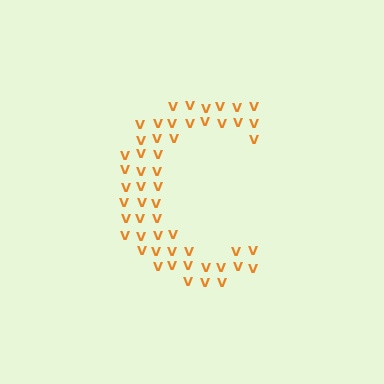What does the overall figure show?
The overall figure shows the letter C.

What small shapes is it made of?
It is made of small letter V's.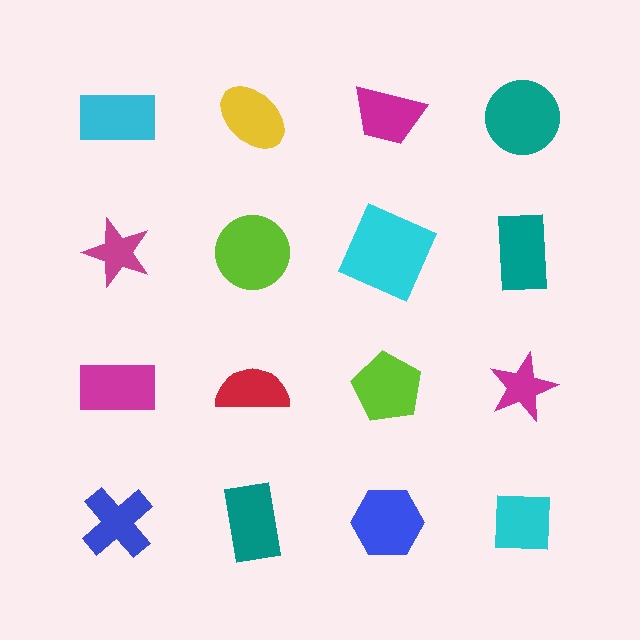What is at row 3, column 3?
A lime pentagon.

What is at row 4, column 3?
A blue hexagon.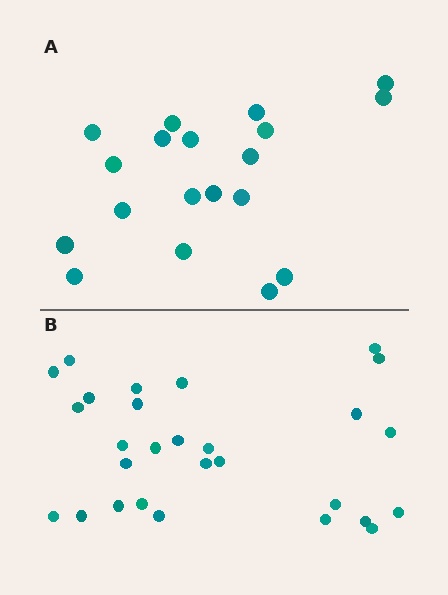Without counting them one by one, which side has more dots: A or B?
Region B (the bottom region) has more dots.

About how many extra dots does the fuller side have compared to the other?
Region B has roughly 8 or so more dots than region A.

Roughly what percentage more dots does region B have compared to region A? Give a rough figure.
About 45% more.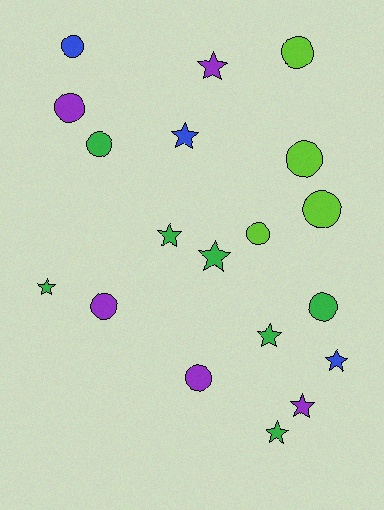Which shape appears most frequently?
Circle, with 10 objects.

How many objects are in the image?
There are 19 objects.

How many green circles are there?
There are 2 green circles.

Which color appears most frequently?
Green, with 7 objects.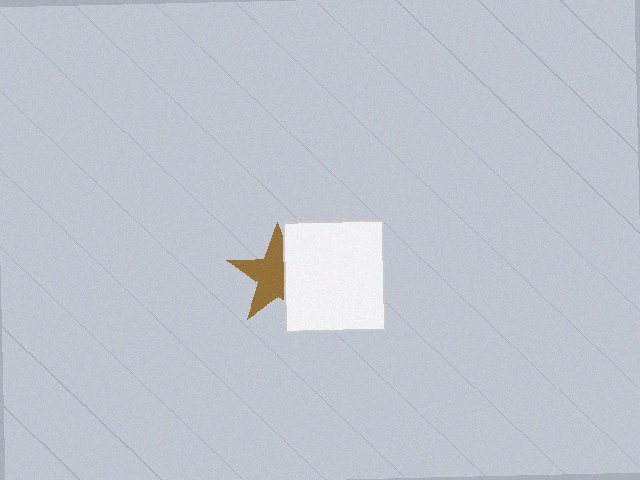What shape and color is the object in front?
The object in front is a white rectangle.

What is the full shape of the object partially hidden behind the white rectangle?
The partially hidden object is a brown star.